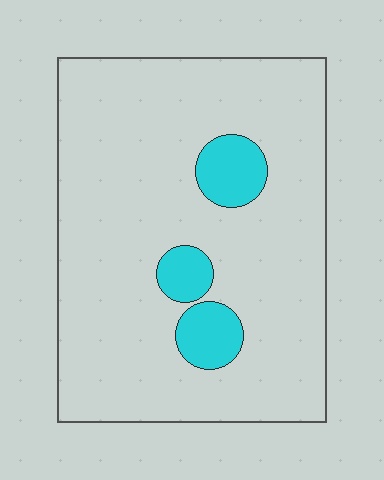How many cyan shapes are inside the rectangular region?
3.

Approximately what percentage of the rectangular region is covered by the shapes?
Approximately 10%.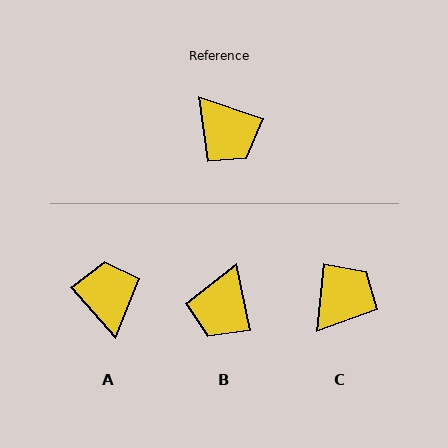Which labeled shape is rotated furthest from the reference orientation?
A, about 150 degrees away.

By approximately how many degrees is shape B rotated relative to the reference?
Approximately 59 degrees clockwise.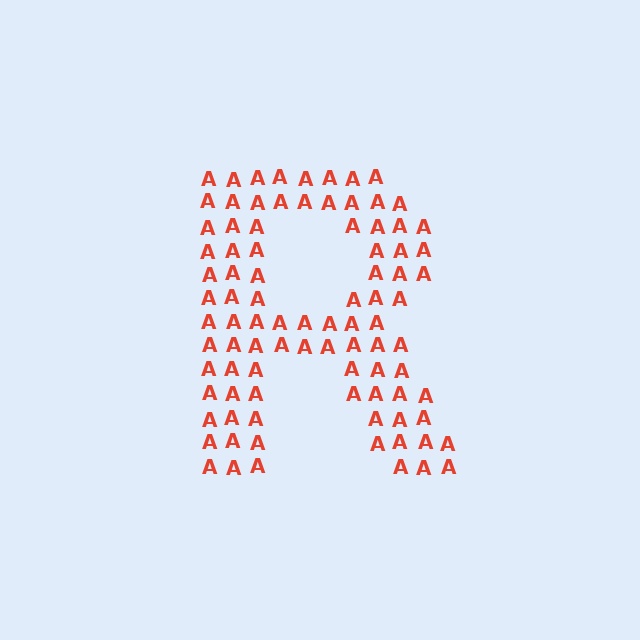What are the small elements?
The small elements are letter A's.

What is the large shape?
The large shape is the letter R.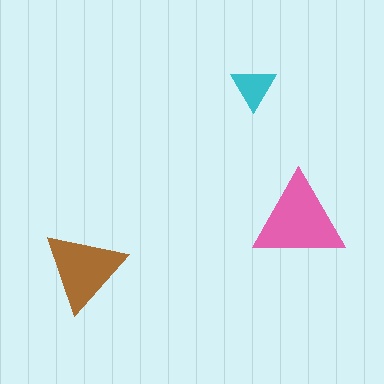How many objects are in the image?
There are 3 objects in the image.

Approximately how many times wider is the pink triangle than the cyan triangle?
About 2 times wider.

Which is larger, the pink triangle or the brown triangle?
The pink one.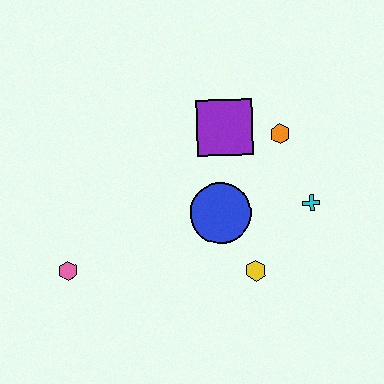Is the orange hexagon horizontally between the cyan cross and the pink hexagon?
Yes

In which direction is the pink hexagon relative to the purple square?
The pink hexagon is to the left of the purple square.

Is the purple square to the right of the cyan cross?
No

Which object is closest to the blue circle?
The yellow hexagon is closest to the blue circle.